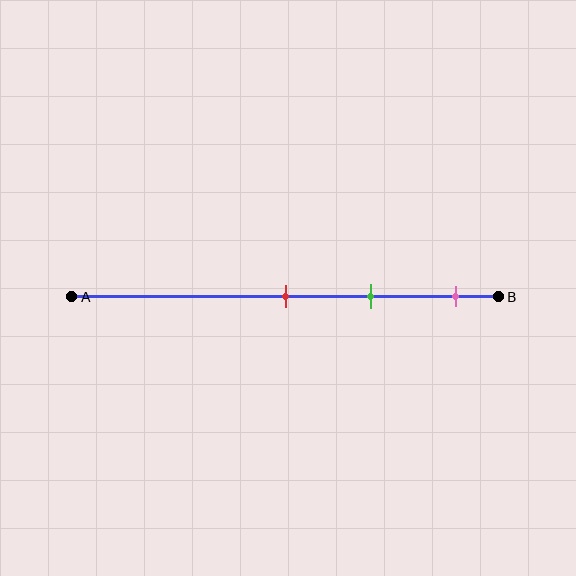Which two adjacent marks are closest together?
The red and green marks are the closest adjacent pair.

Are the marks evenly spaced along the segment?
Yes, the marks are approximately evenly spaced.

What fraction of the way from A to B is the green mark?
The green mark is approximately 70% (0.7) of the way from A to B.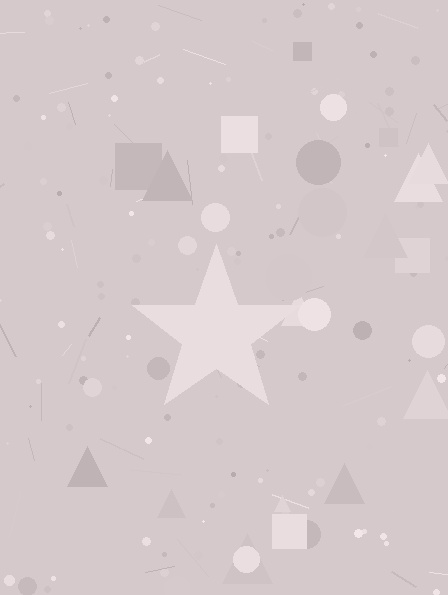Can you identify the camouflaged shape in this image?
The camouflaged shape is a star.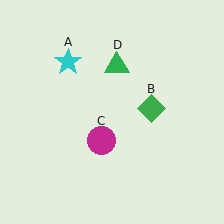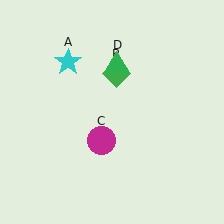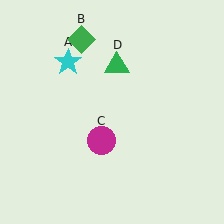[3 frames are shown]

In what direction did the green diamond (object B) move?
The green diamond (object B) moved up and to the left.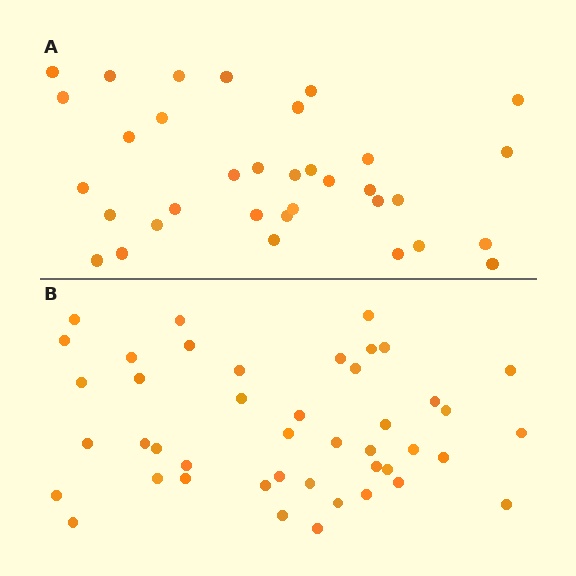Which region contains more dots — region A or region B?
Region B (the bottom region) has more dots.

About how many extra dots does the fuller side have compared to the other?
Region B has roughly 10 or so more dots than region A.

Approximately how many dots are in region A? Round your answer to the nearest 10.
About 30 dots. (The exact count is 34, which rounds to 30.)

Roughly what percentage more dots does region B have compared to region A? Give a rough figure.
About 30% more.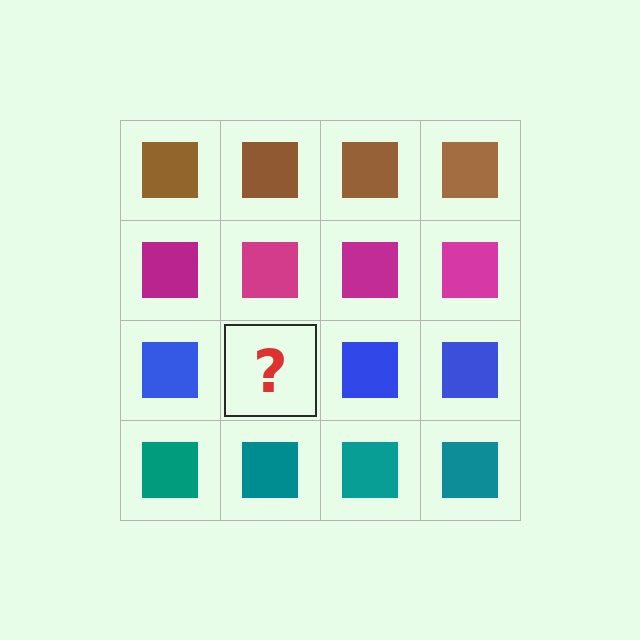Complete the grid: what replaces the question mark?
The question mark should be replaced with a blue square.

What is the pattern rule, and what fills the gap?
The rule is that each row has a consistent color. The gap should be filled with a blue square.